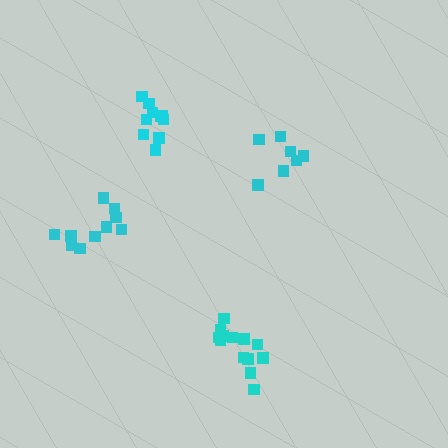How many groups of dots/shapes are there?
There are 4 groups.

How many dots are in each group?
Group 1: 10 dots, Group 2: 13 dots, Group 3: 10 dots, Group 4: 7 dots (40 total).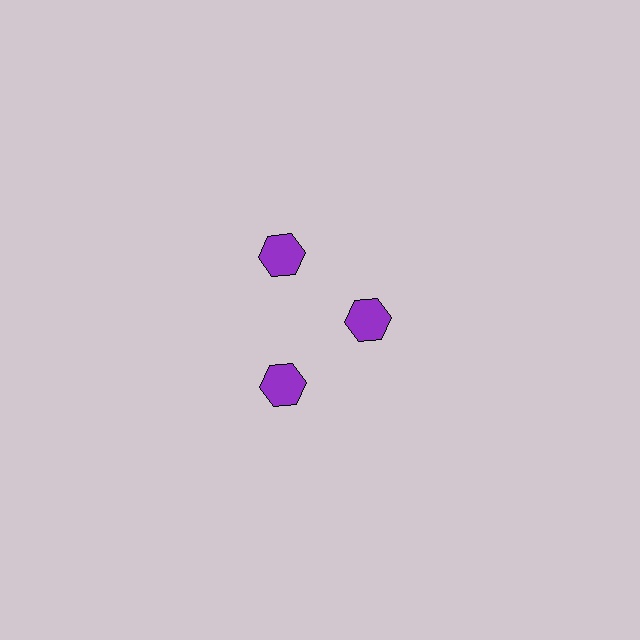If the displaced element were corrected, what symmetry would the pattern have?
It would have 3-fold rotational symmetry — the pattern would map onto itself every 120 degrees.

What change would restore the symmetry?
The symmetry would be restored by moving it outward, back onto the ring so that all 3 hexagons sit at equal angles and equal distance from the center.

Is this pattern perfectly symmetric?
No. The 3 purple hexagons are arranged in a ring, but one element near the 3 o'clock position is pulled inward toward the center, breaking the 3-fold rotational symmetry.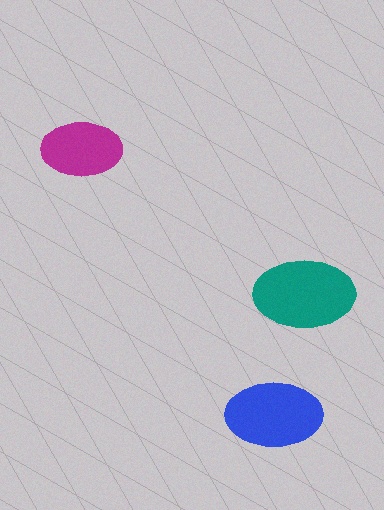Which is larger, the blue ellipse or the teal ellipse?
The teal one.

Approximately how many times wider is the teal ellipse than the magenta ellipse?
About 1.5 times wider.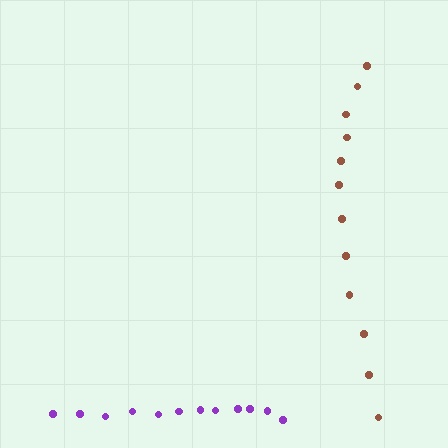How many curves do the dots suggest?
There are 2 distinct paths.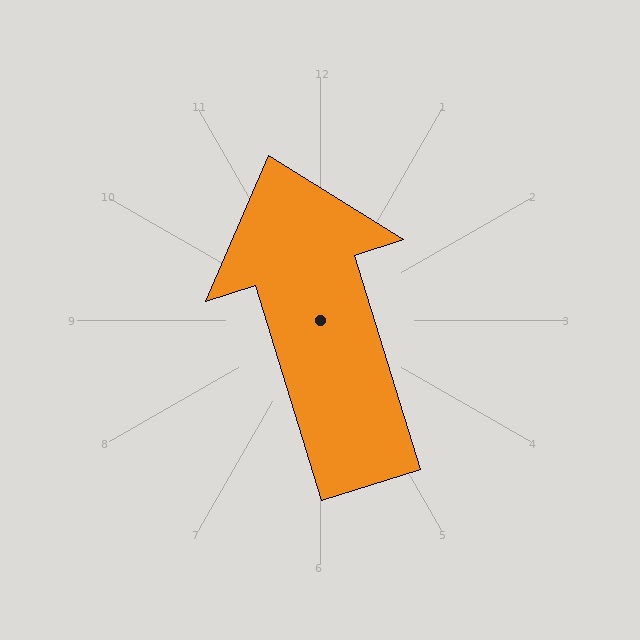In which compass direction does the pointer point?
North.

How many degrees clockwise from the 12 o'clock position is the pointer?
Approximately 343 degrees.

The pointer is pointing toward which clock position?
Roughly 11 o'clock.